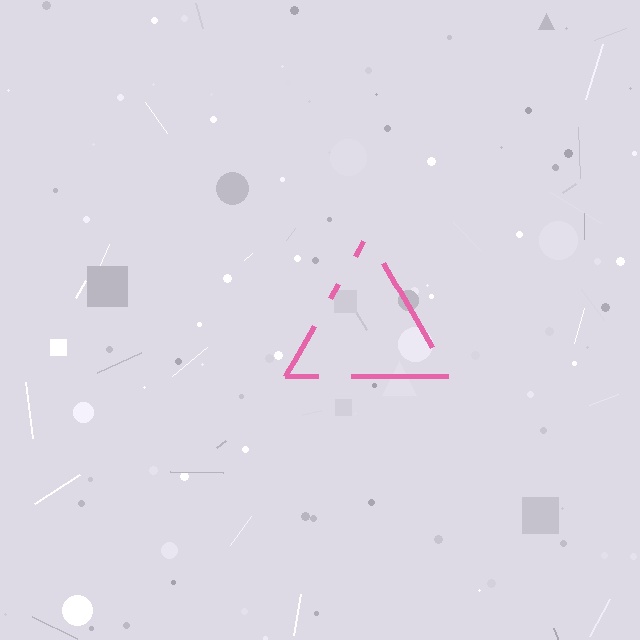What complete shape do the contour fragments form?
The contour fragments form a triangle.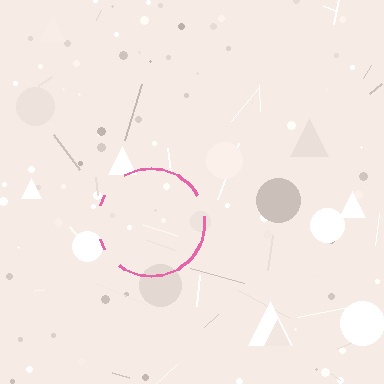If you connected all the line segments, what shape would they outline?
They would outline a circle.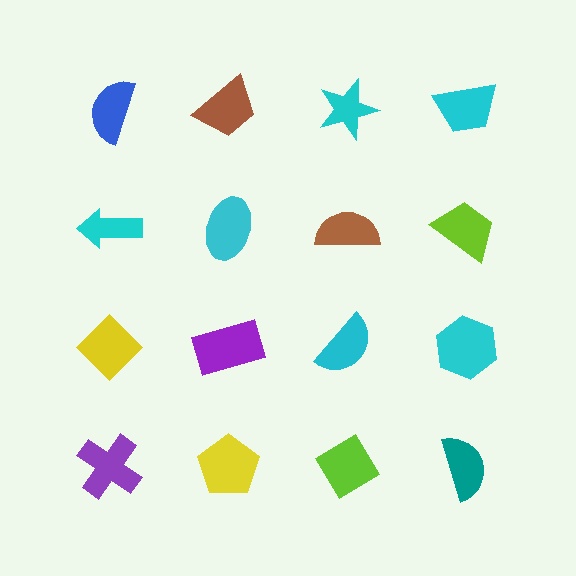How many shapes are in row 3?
4 shapes.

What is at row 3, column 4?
A cyan hexagon.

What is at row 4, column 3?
A lime diamond.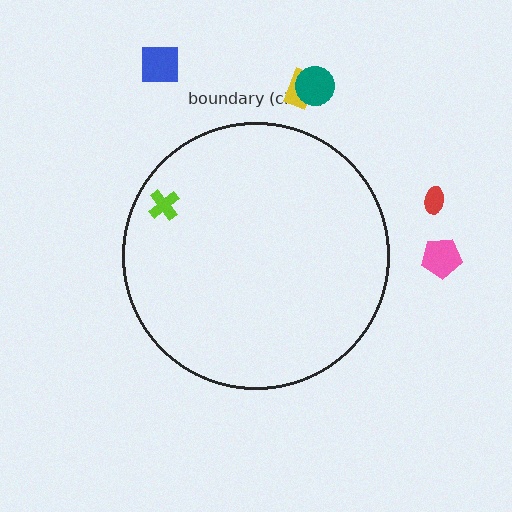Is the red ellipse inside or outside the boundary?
Outside.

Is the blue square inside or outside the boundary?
Outside.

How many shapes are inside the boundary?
1 inside, 5 outside.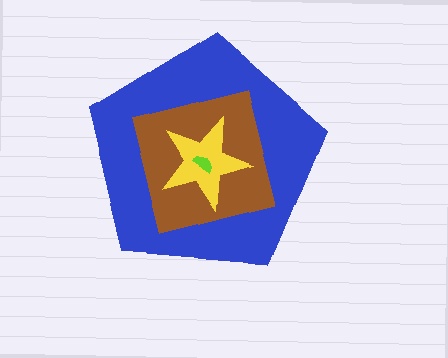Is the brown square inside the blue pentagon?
Yes.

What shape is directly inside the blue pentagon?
The brown square.